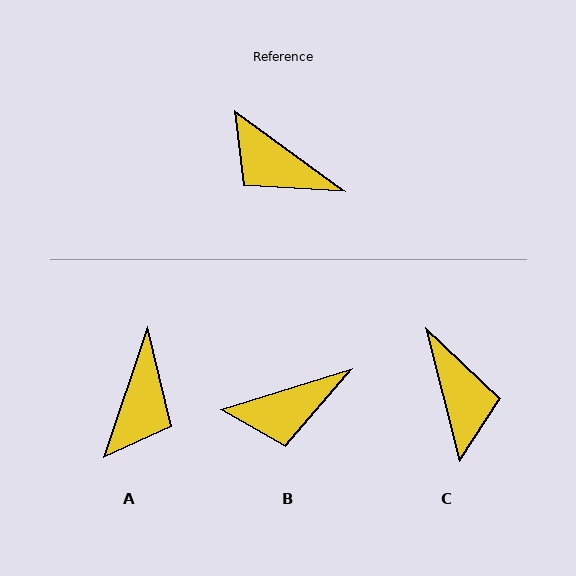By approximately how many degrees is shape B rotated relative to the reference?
Approximately 53 degrees counter-clockwise.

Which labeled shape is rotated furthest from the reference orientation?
C, about 140 degrees away.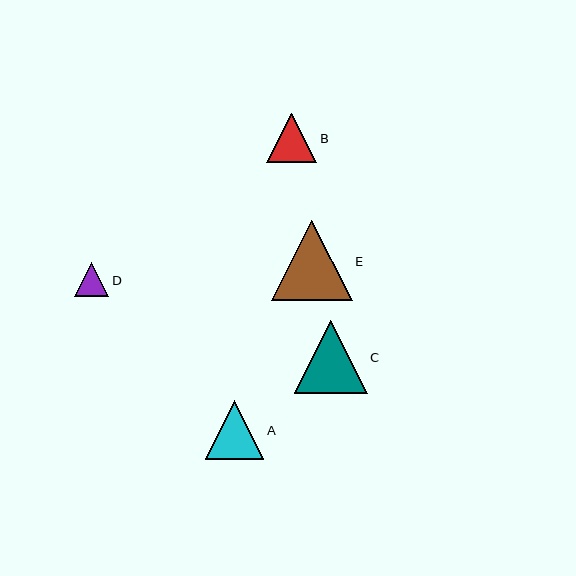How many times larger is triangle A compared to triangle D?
Triangle A is approximately 1.7 times the size of triangle D.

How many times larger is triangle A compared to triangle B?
Triangle A is approximately 1.2 times the size of triangle B.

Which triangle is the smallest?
Triangle D is the smallest with a size of approximately 34 pixels.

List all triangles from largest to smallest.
From largest to smallest: E, C, A, B, D.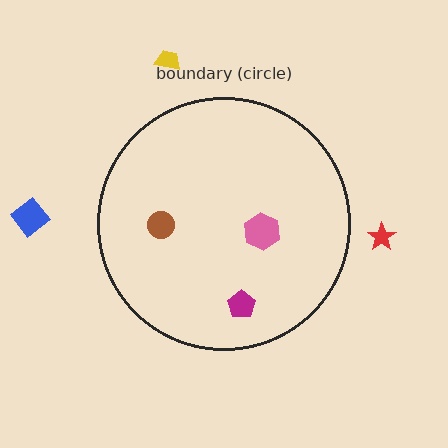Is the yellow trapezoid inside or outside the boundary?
Outside.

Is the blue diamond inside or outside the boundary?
Outside.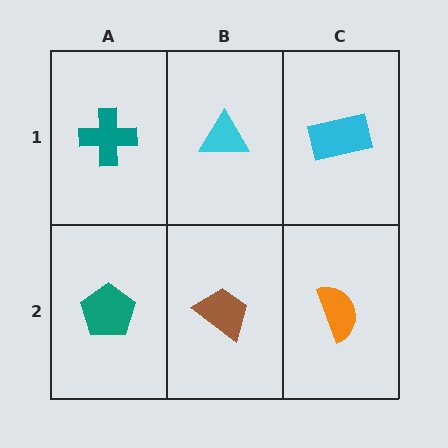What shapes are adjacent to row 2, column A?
A teal cross (row 1, column A), a brown trapezoid (row 2, column B).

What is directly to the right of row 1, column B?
A cyan rectangle.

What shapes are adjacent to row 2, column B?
A cyan triangle (row 1, column B), a teal pentagon (row 2, column A), an orange semicircle (row 2, column C).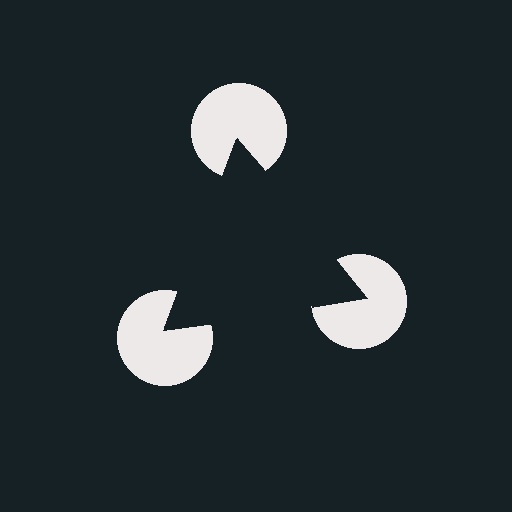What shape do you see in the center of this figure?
An illusory triangle — its edges are inferred from the aligned wedge cuts in the pac-man discs, not physically drawn.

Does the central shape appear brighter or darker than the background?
It typically appears slightly darker than the background, even though no actual brightness change is drawn.